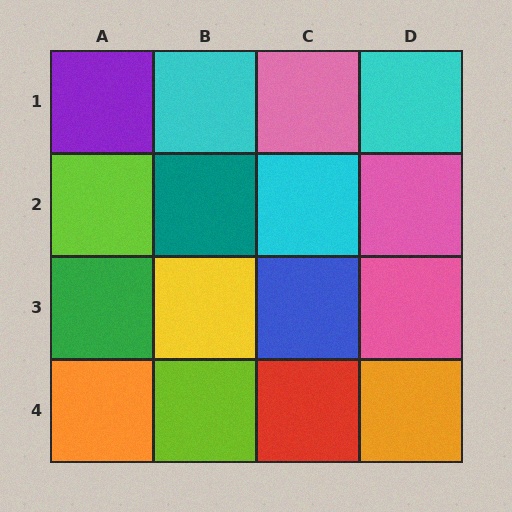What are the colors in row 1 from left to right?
Purple, cyan, pink, cyan.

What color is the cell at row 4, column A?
Orange.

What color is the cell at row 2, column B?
Teal.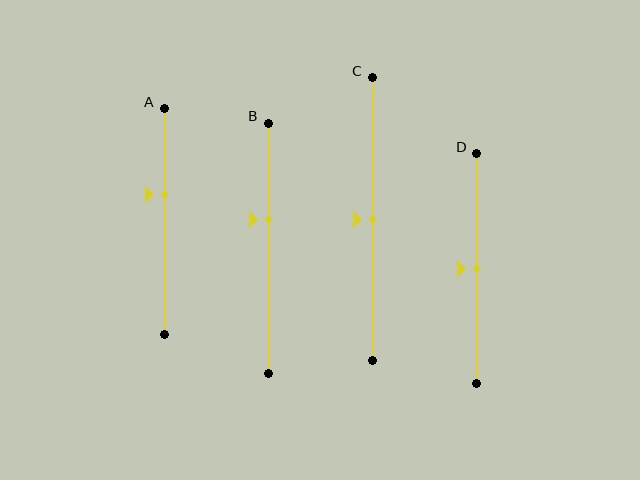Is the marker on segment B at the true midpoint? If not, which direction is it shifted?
No, the marker on segment B is shifted upward by about 12% of the segment length.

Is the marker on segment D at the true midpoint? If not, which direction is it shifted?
Yes, the marker on segment D is at the true midpoint.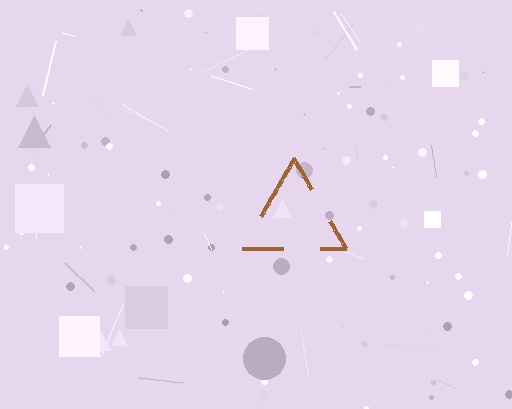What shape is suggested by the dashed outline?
The dashed outline suggests a triangle.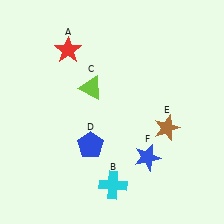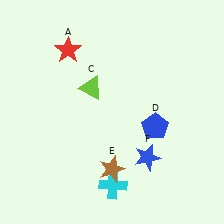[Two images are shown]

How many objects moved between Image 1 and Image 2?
2 objects moved between the two images.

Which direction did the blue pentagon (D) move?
The blue pentagon (D) moved right.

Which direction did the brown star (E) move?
The brown star (E) moved left.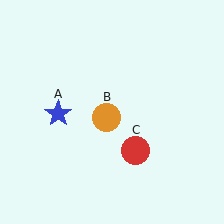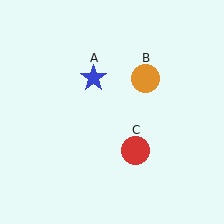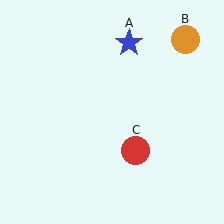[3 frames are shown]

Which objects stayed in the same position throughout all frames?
Red circle (object C) remained stationary.